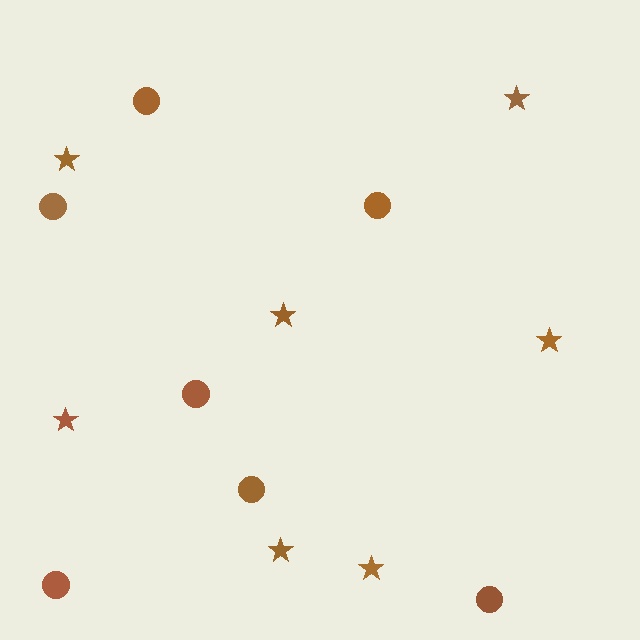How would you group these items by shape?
There are 2 groups: one group of circles (7) and one group of stars (7).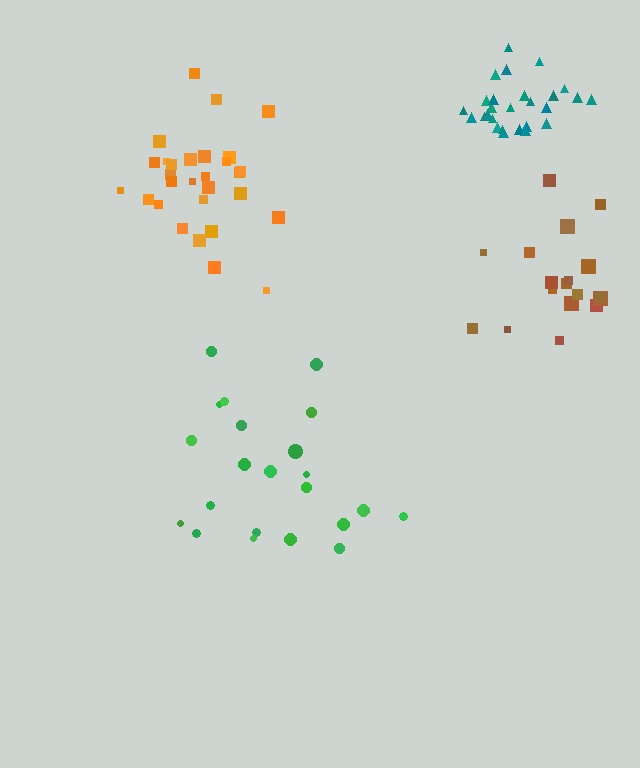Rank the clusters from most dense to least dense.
teal, orange, brown, green.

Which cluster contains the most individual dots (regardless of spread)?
Orange (29).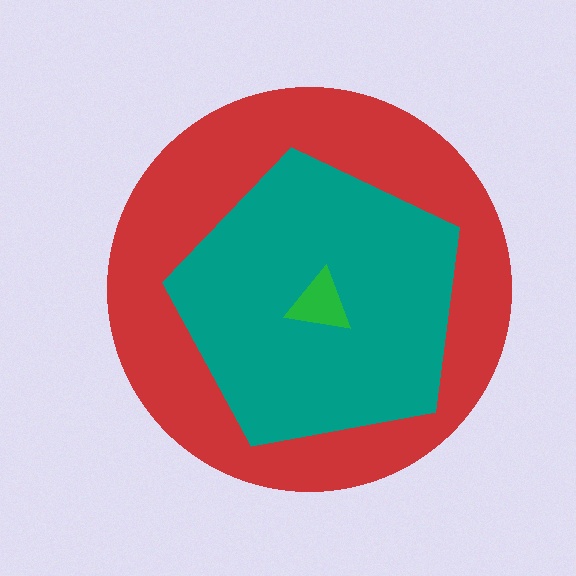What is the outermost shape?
The red circle.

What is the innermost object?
The green triangle.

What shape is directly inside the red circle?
The teal pentagon.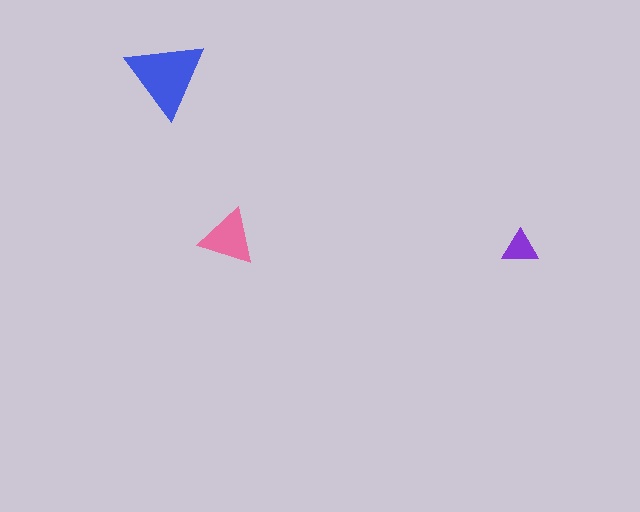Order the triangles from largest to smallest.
the blue one, the pink one, the purple one.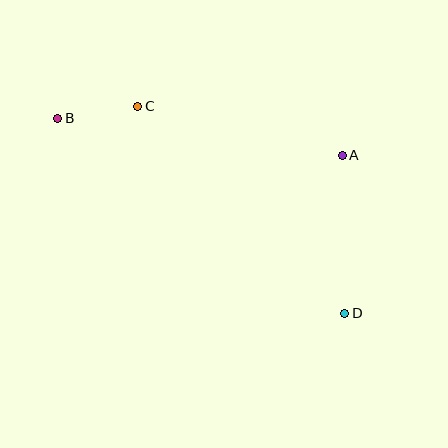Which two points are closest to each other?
Points B and C are closest to each other.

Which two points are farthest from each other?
Points B and D are farthest from each other.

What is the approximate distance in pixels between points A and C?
The distance between A and C is approximately 210 pixels.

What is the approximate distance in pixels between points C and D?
The distance between C and D is approximately 293 pixels.